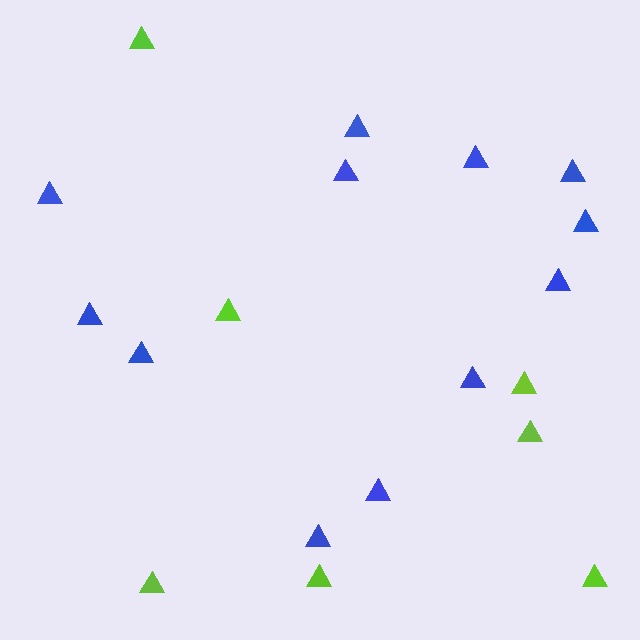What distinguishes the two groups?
There are 2 groups: one group of blue triangles (12) and one group of lime triangles (7).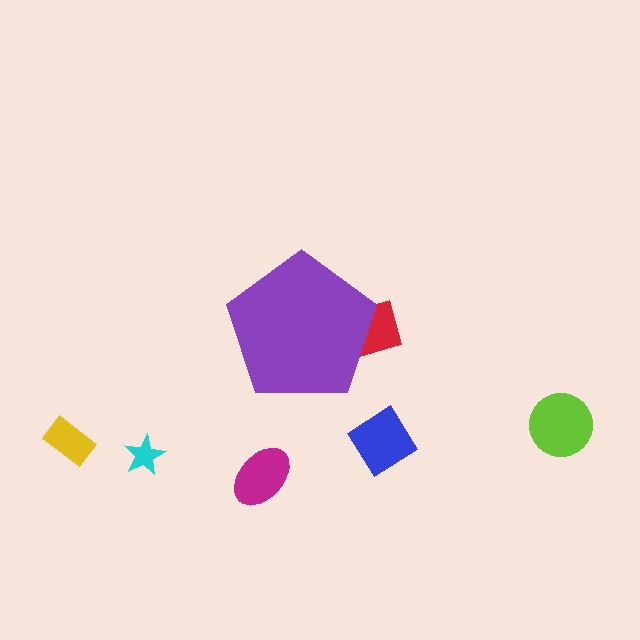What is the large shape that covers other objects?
A purple pentagon.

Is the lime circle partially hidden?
No, the lime circle is fully visible.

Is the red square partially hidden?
Yes, the red square is partially hidden behind the purple pentagon.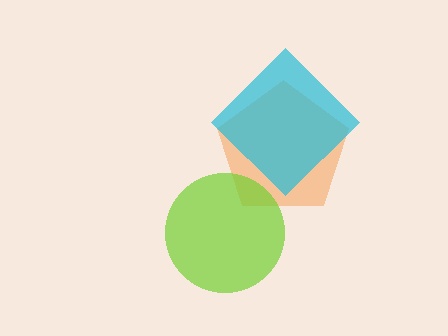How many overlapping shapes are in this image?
There are 3 overlapping shapes in the image.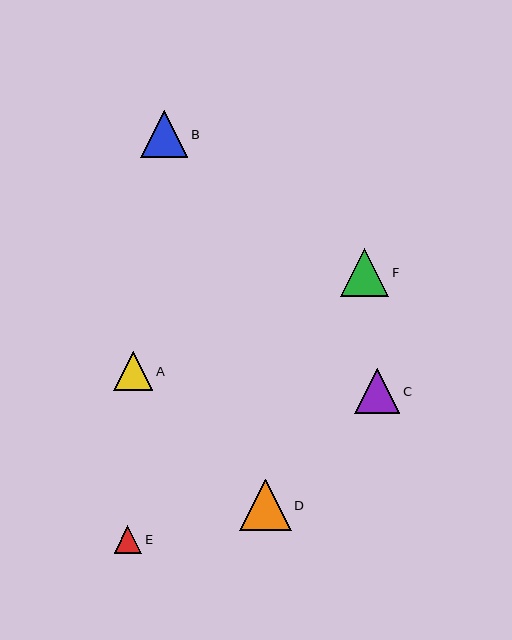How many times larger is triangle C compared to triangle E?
Triangle C is approximately 1.6 times the size of triangle E.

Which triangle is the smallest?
Triangle E is the smallest with a size of approximately 28 pixels.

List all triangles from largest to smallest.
From largest to smallest: D, F, B, C, A, E.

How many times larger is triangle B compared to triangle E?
Triangle B is approximately 1.7 times the size of triangle E.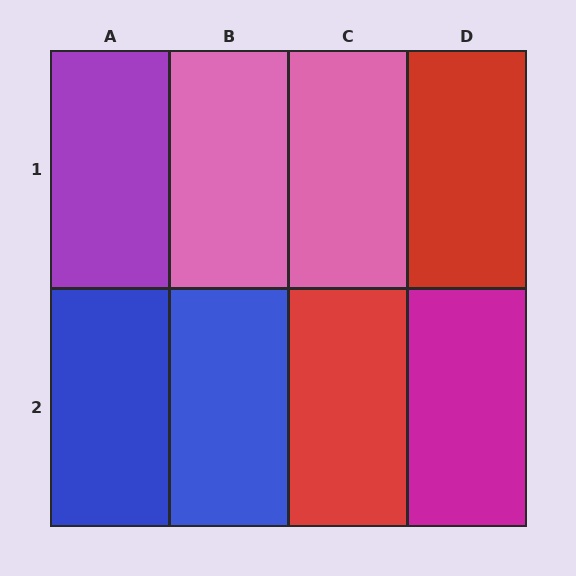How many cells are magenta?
1 cell is magenta.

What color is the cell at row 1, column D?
Red.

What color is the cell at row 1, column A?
Purple.